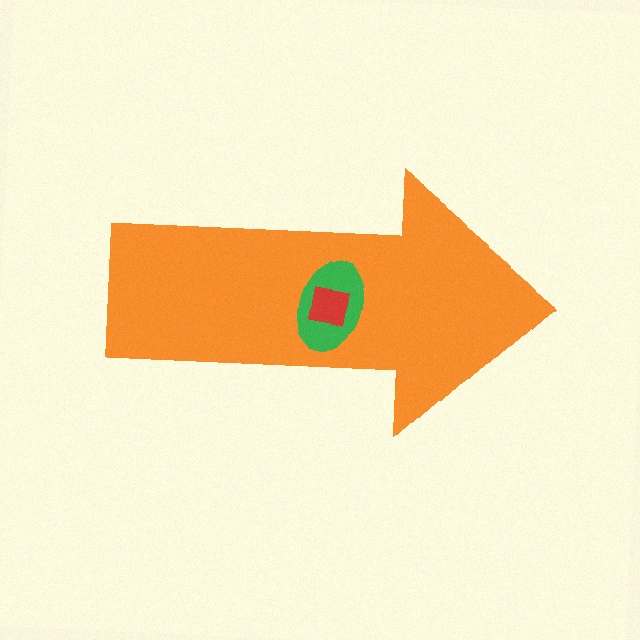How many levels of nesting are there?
3.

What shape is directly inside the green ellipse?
The red square.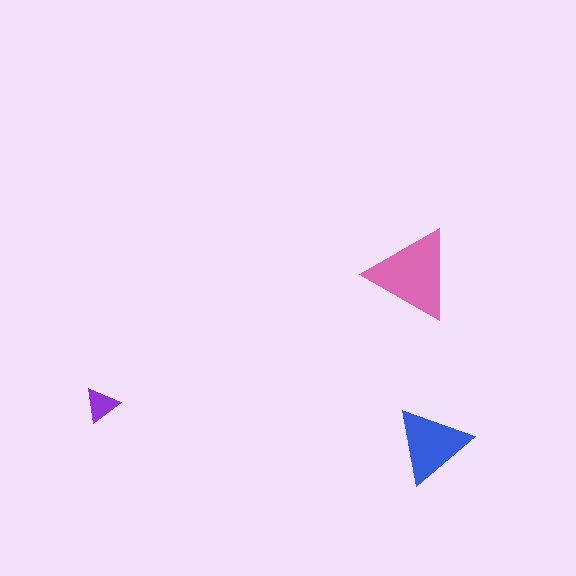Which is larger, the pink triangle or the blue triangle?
The pink one.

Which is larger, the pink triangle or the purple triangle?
The pink one.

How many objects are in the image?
There are 3 objects in the image.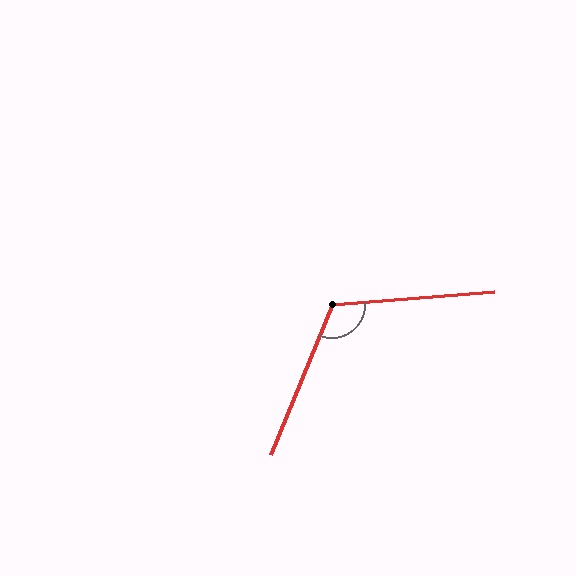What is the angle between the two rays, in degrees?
Approximately 117 degrees.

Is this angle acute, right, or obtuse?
It is obtuse.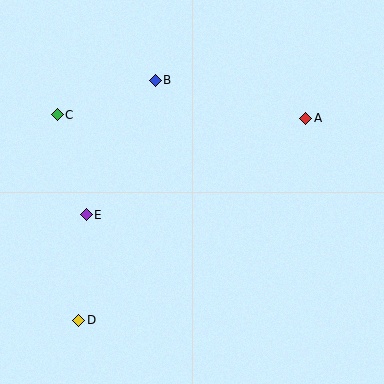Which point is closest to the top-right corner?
Point A is closest to the top-right corner.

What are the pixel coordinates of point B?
Point B is at (155, 80).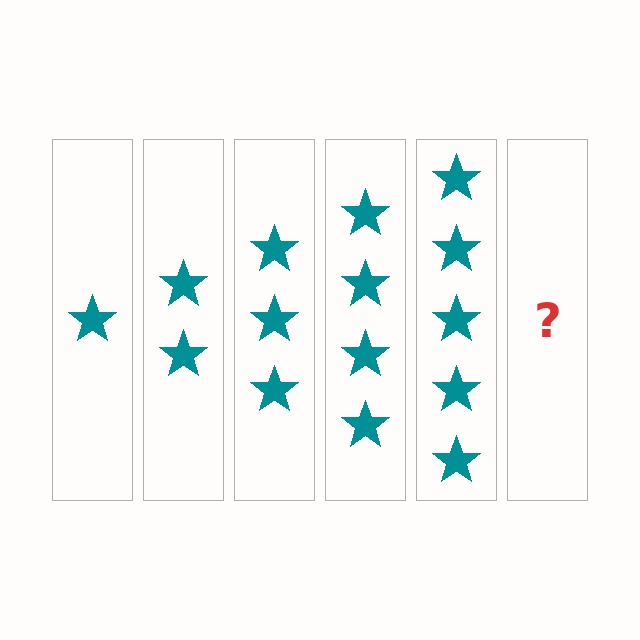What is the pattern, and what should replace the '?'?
The pattern is that each step adds one more star. The '?' should be 6 stars.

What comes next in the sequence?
The next element should be 6 stars.